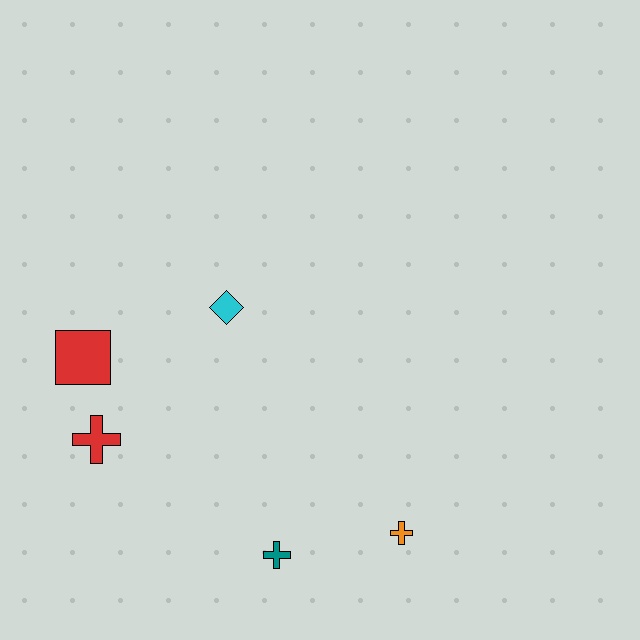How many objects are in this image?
There are 5 objects.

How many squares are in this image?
There is 1 square.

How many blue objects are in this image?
There are no blue objects.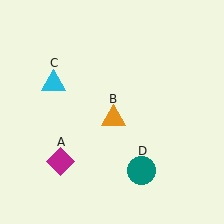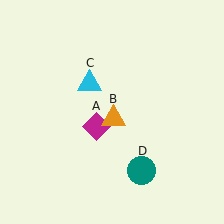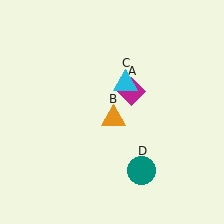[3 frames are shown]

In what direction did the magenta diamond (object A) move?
The magenta diamond (object A) moved up and to the right.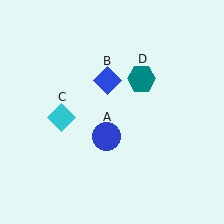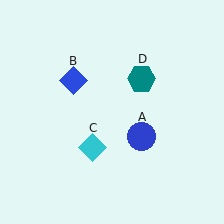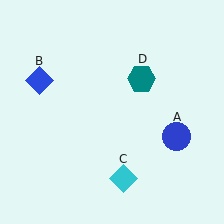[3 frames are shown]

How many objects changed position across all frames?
3 objects changed position: blue circle (object A), blue diamond (object B), cyan diamond (object C).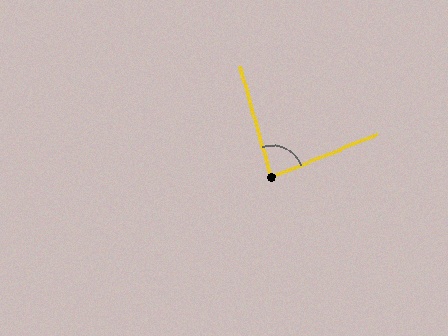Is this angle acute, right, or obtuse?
It is acute.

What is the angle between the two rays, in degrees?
Approximately 84 degrees.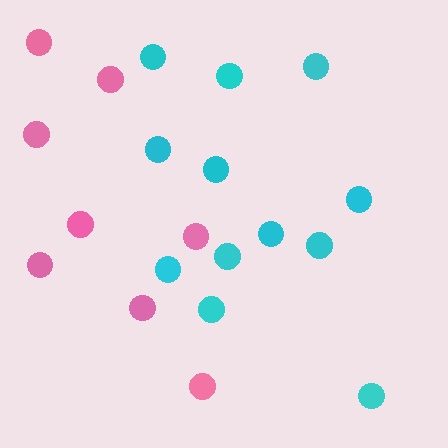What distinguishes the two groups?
There are 2 groups: one group of cyan circles (12) and one group of pink circles (8).